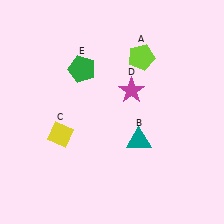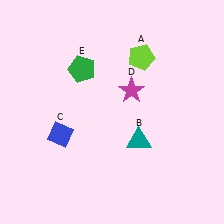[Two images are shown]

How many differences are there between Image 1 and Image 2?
There is 1 difference between the two images.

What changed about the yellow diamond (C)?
In Image 1, C is yellow. In Image 2, it changed to blue.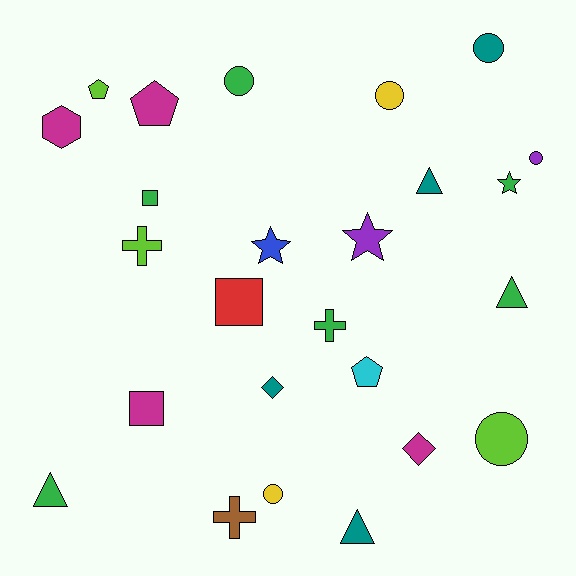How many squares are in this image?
There are 3 squares.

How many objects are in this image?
There are 25 objects.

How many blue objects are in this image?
There is 1 blue object.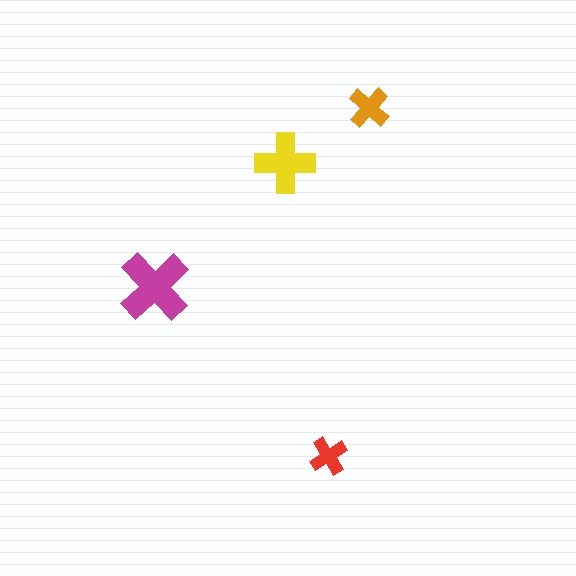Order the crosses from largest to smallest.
the magenta one, the yellow one, the orange one, the red one.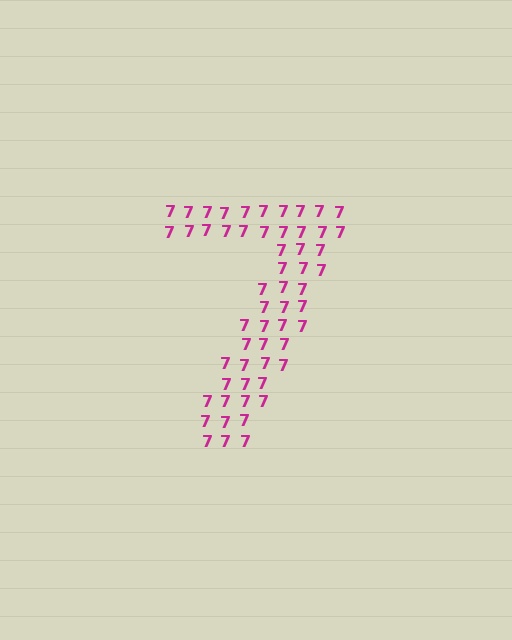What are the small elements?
The small elements are digit 7's.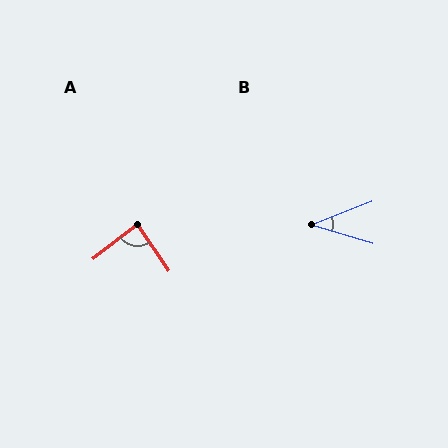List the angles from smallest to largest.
B (38°), A (86°).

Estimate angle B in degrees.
Approximately 38 degrees.